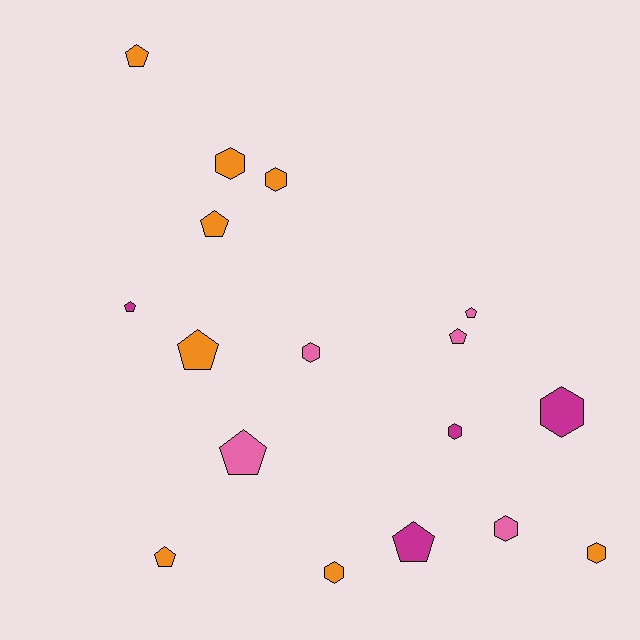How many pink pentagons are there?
There are 3 pink pentagons.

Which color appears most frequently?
Orange, with 8 objects.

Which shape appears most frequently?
Pentagon, with 9 objects.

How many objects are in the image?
There are 17 objects.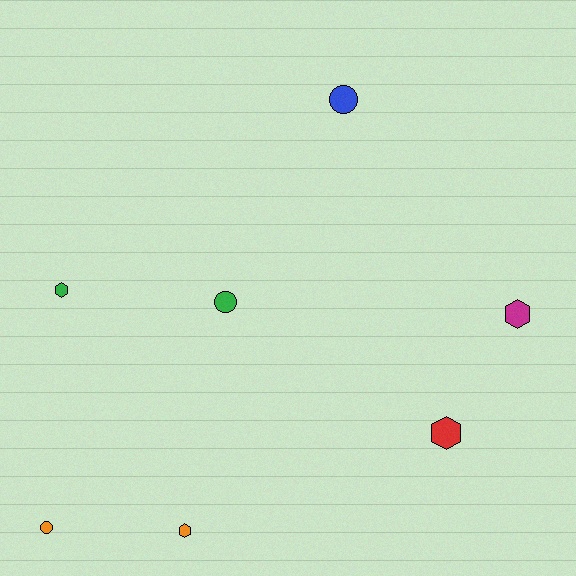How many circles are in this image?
There are 3 circles.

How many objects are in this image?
There are 7 objects.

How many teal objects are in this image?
There are no teal objects.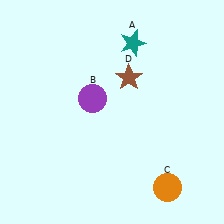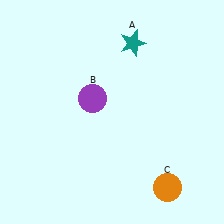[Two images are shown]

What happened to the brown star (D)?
The brown star (D) was removed in Image 2. It was in the top-right area of Image 1.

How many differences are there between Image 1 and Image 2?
There is 1 difference between the two images.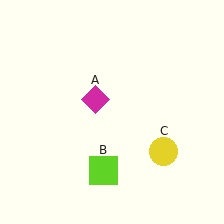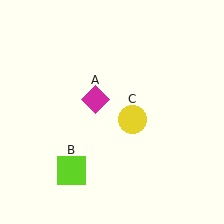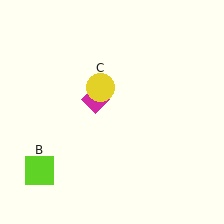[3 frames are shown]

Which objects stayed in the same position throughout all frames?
Magenta diamond (object A) remained stationary.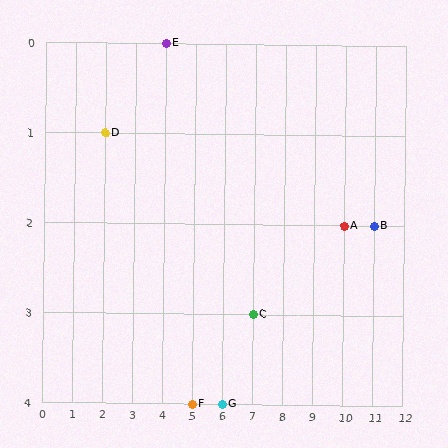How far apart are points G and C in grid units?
Points G and C are 1 column and 1 row apart (about 1.4 grid units diagonally).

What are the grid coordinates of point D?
Point D is at grid coordinates (2, 1).